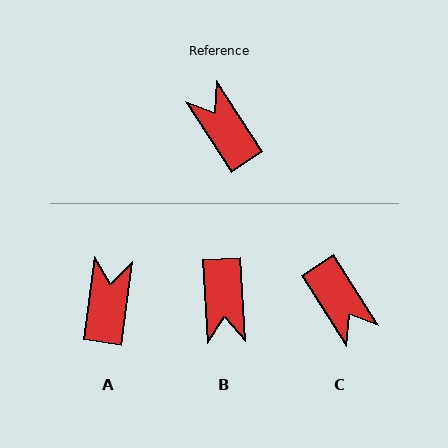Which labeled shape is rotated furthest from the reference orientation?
C, about 180 degrees away.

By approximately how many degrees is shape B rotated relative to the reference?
Approximately 150 degrees counter-clockwise.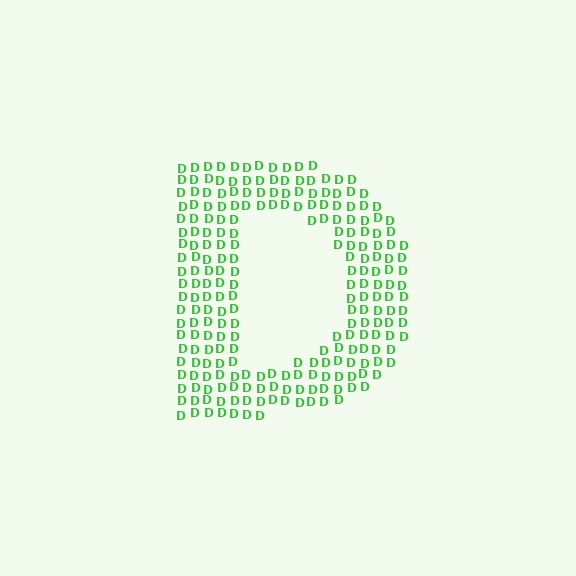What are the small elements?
The small elements are letter D's.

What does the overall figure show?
The overall figure shows the letter D.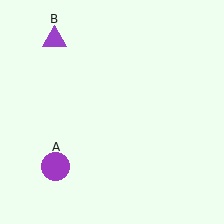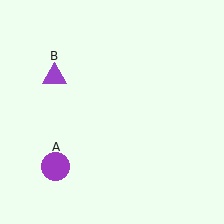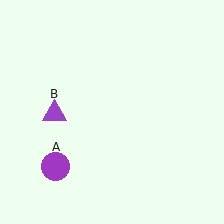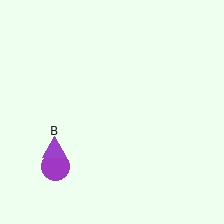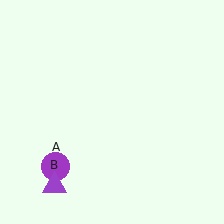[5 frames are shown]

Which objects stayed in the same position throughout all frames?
Purple circle (object A) remained stationary.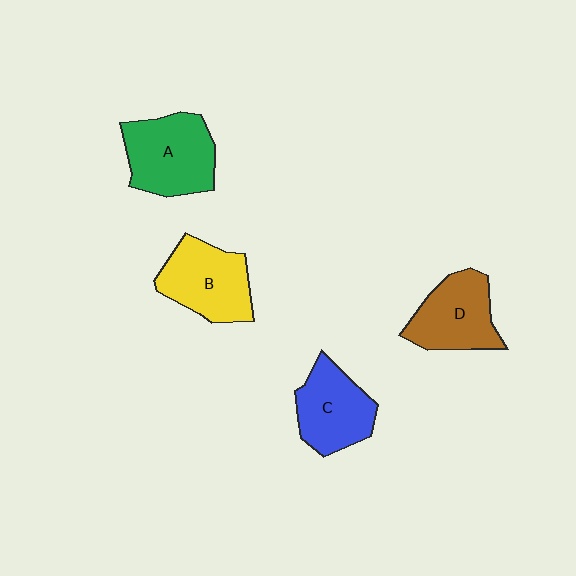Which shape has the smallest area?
Shape C (blue).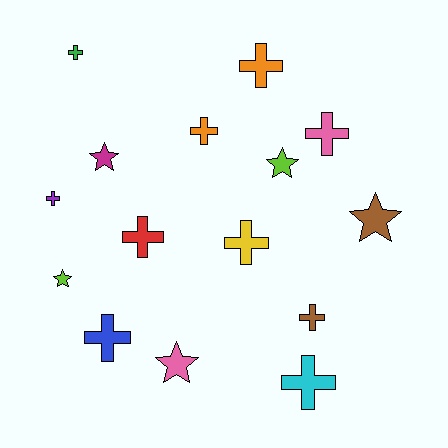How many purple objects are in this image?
There is 1 purple object.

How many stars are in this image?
There are 5 stars.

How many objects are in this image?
There are 15 objects.